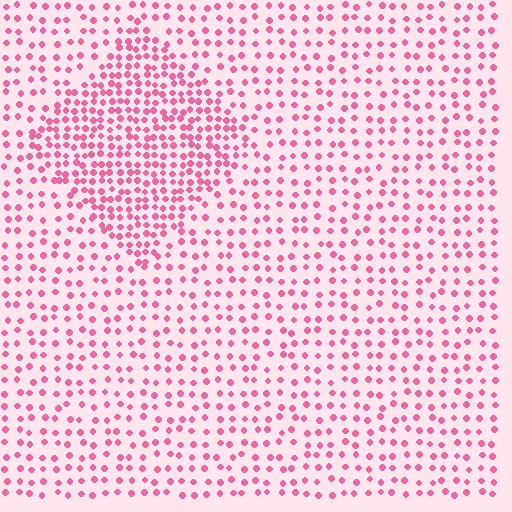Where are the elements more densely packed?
The elements are more densely packed inside the diamond boundary.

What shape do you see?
I see a diamond.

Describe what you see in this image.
The image contains small pink elements arranged at two different densities. A diamond-shaped region is visible where the elements are more densely packed than the surrounding area.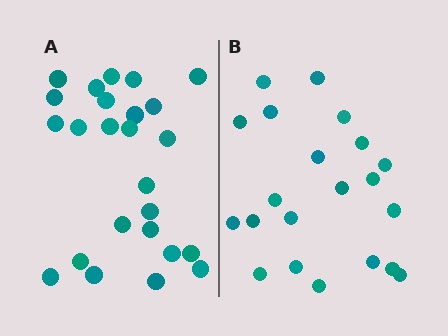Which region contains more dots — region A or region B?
Region A (the left region) has more dots.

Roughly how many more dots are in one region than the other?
Region A has about 4 more dots than region B.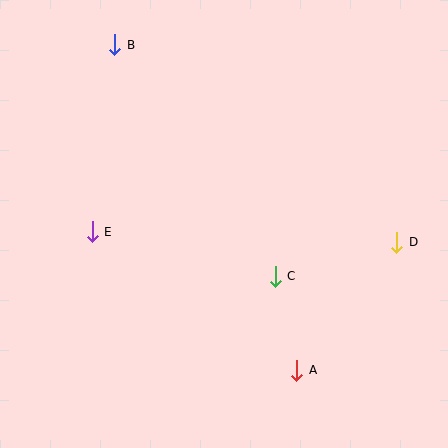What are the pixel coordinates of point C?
Point C is at (275, 276).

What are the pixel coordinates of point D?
Point D is at (397, 242).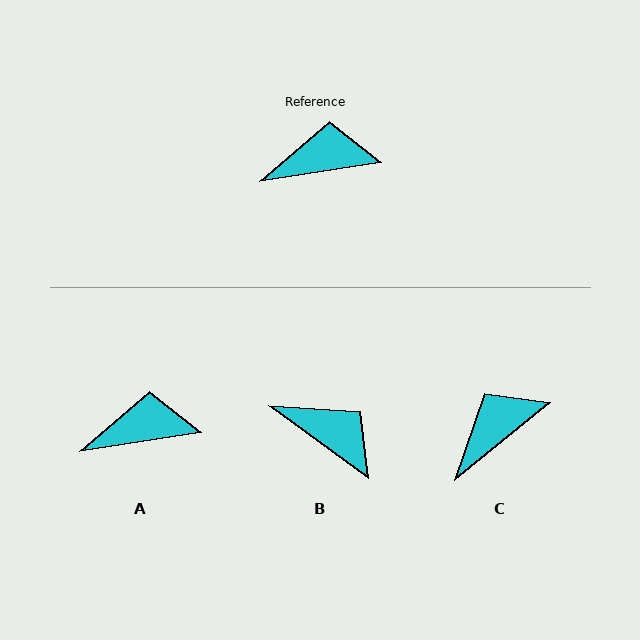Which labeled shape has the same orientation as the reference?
A.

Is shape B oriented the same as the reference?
No, it is off by about 45 degrees.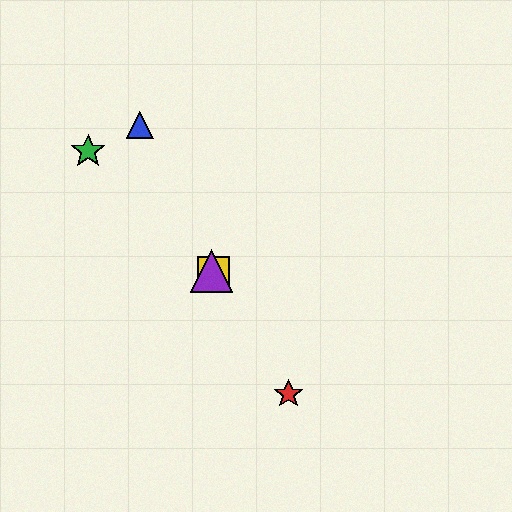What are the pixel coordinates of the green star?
The green star is at (88, 151).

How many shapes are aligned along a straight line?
3 shapes (the green star, the yellow square, the purple triangle) are aligned along a straight line.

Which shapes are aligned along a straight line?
The green star, the yellow square, the purple triangle are aligned along a straight line.